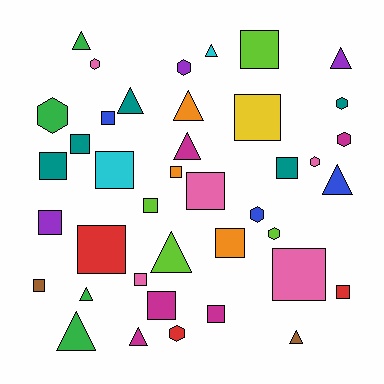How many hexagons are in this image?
There are 9 hexagons.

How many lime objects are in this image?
There are 4 lime objects.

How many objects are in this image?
There are 40 objects.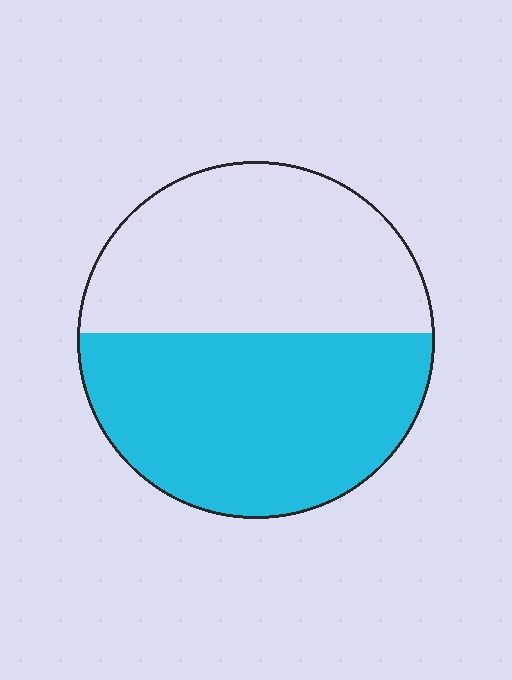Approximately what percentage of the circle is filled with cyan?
Approximately 50%.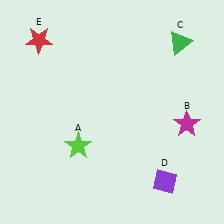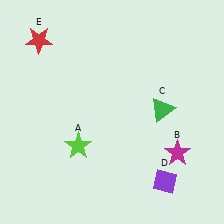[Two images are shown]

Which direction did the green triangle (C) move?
The green triangle (C) moved down.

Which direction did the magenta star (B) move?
The magenta star (B) moved down.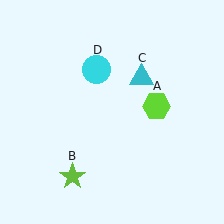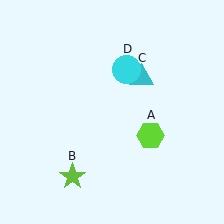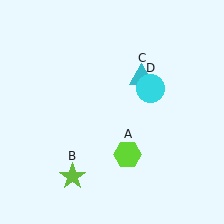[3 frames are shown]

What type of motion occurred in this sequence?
The lime hexagon (object A), cyan circle (object D) rotated clockwise around the center of the scene.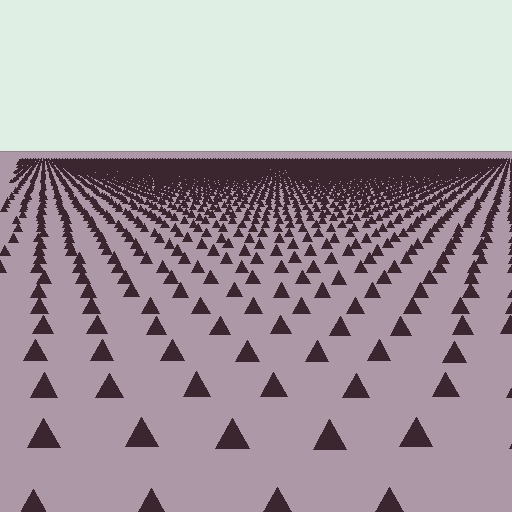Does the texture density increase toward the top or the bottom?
Density increases toward the top.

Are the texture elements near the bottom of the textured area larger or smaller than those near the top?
Larger. Near the bottom, elements are closer to the viewer and appear at a bigger on-screen size.